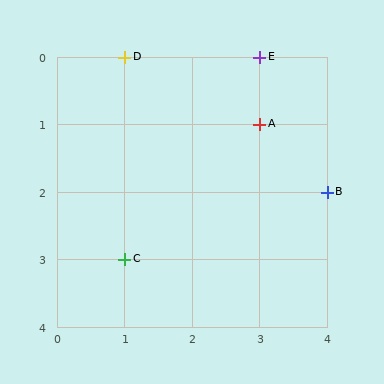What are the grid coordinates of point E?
Point E is at grid coordinates (3, 0).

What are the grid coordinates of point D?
Point D is at grid coordinates (1, 0).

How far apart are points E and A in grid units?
Points E and A are 1 row apart.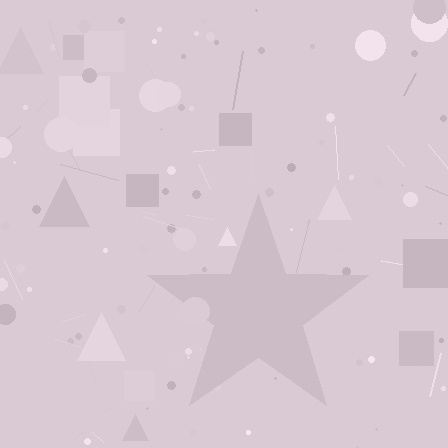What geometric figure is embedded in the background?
A star is embedded in the background.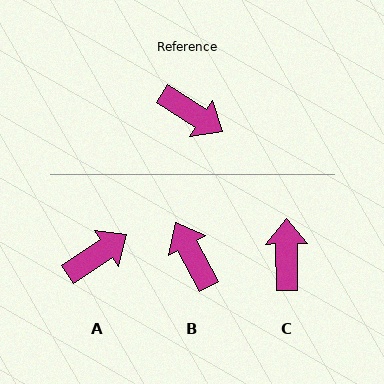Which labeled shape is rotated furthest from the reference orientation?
B, about 150 degrees away.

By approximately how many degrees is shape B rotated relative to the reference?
Approximately 150 degrees counter-clockwise.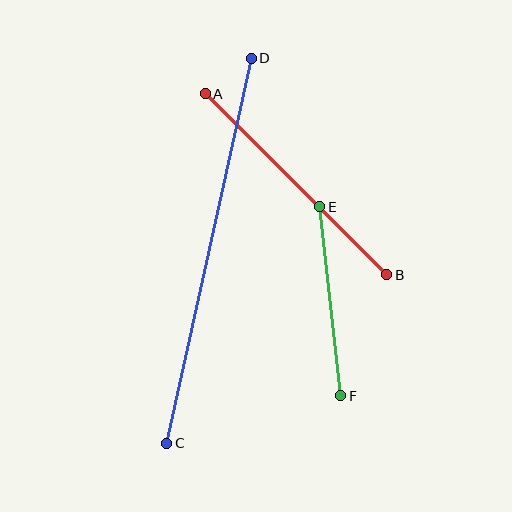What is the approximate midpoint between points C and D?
The midpoint is at approximately (209, 251) pixels.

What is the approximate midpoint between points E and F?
The midpoint is at approximately (330, 301) pixels.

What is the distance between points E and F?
The distance is approximately 190 pixels.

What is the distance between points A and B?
The distance is approximately 256 pixels.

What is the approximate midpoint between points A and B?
The midpoint is at approximately (296, 184) pixels.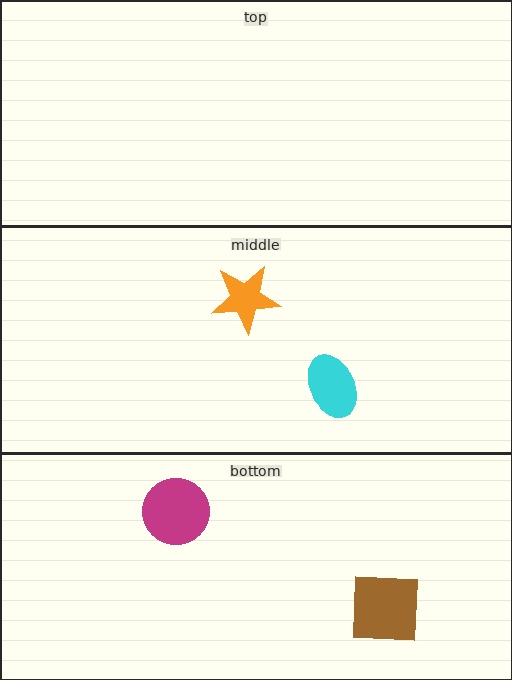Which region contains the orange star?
The middle region.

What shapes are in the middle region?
The orange star, the cyan ellipse.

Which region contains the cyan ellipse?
The middle region.